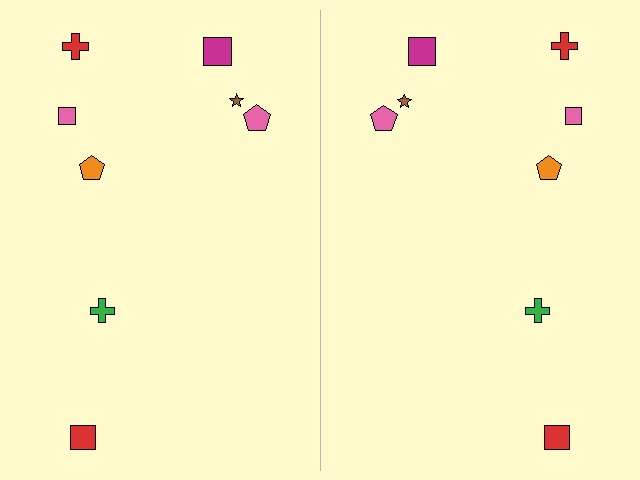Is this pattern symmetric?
Yes, this pattern has bilateral (reflection) symmetry.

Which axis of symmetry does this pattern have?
The pattern has a vertical axis of symmetry running through the center of the image.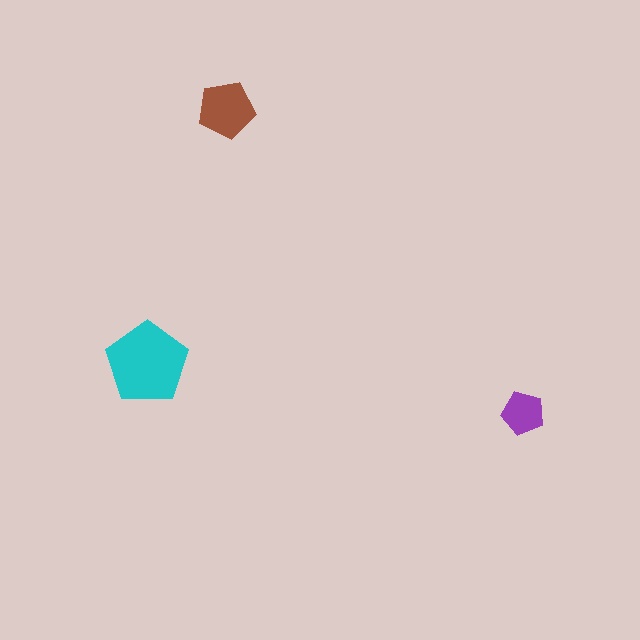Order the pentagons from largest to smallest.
the cyan one, the brown one, the purple one.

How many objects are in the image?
There are 3 objects in the image.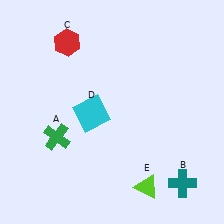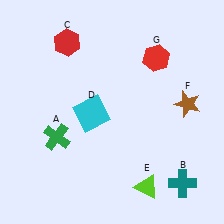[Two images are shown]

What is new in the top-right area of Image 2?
A red hexagon (G) was added in the top-right area of Image 2.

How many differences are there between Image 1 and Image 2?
There are 2 differences between the two images.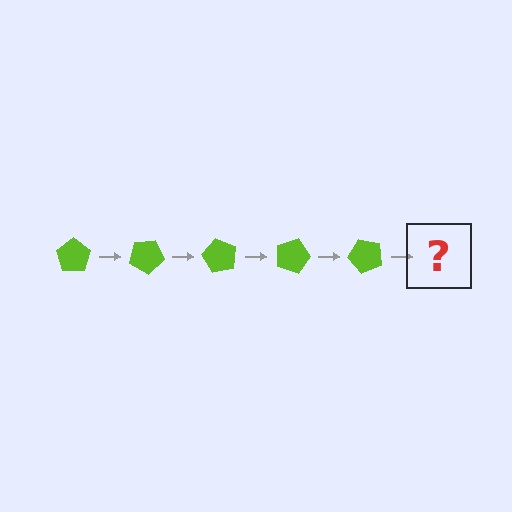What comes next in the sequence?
The next element should be a lime pentagon rotated 150 degrees.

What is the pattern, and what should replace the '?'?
The pattern is that the pentagon rotates 30 degrees each step. The '?' should be a lime pentagon rotated 150 degrees.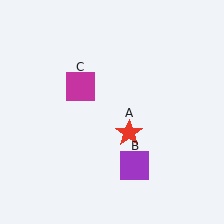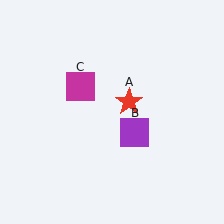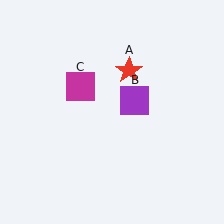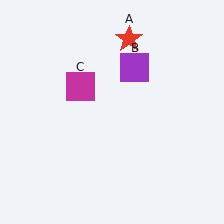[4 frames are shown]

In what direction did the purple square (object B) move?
The purple square (object B) moved up.